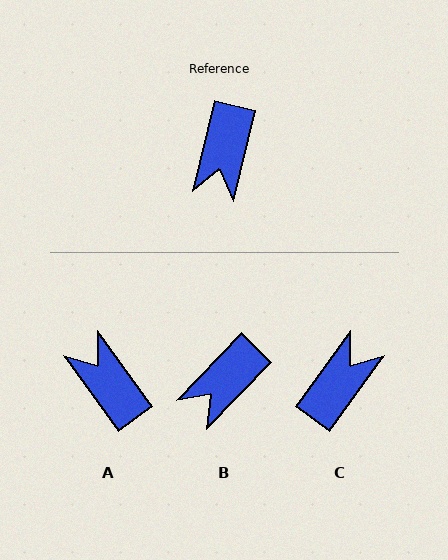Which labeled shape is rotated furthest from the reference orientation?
C, about 158 degrees away.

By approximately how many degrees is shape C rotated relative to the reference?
Approximately 158 degrees counter-clockwise.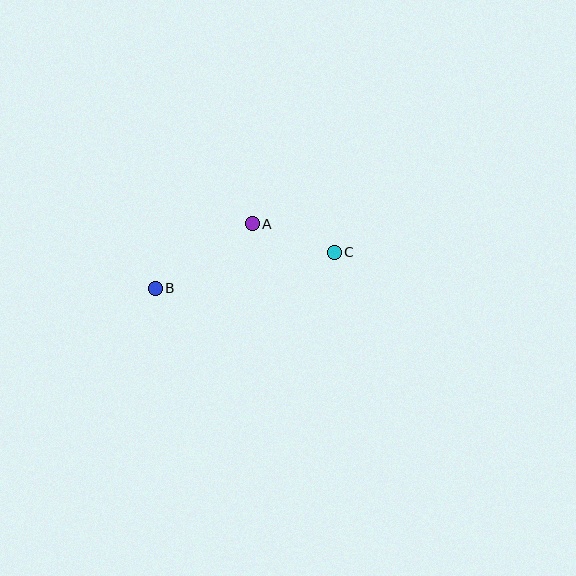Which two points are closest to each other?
Points A and C are closest to each other.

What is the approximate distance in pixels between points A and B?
The distance between A and B is approximately 117 pixels.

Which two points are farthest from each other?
Points B and C are farthest from each other.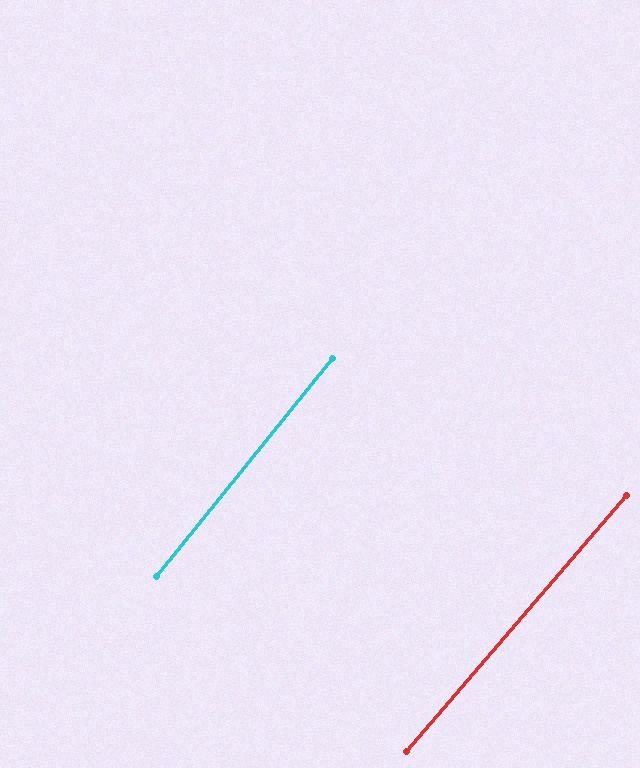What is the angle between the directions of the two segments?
Approximately 2 degrees.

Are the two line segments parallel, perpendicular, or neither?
Parallel — their directions differ by only 1.8°.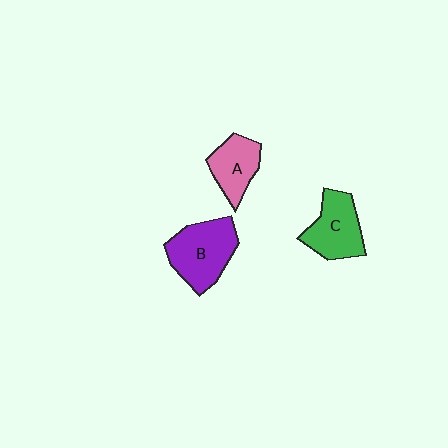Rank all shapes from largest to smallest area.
From largest to smallest: B (purple), C (green), A (pink).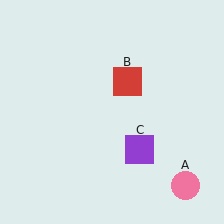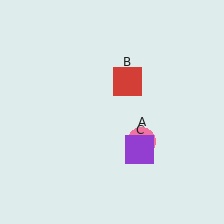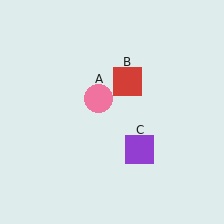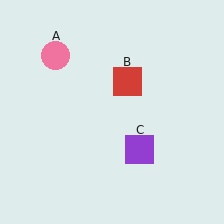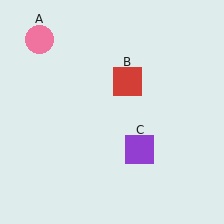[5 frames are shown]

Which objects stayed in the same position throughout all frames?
Red square (object B) and purple square (object C) remained stationary.